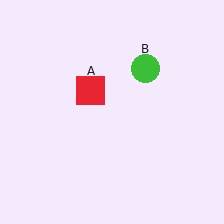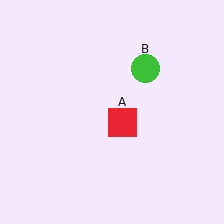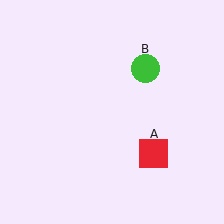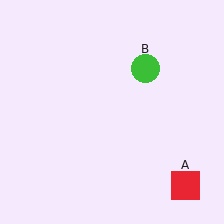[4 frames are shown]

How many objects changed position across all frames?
1 object changed position: red square (object A).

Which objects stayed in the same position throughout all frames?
Green circle (object B) remained stationary.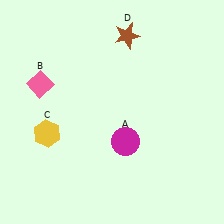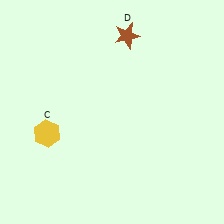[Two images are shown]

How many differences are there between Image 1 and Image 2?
There are 2 differences between the two images.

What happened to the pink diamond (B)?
The pink diamond (B) was removed in Image 2. It was in the top-left area of Image 1.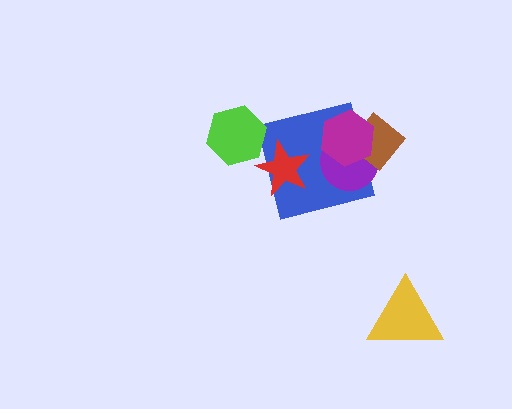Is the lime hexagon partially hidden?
No, no other shape covers it.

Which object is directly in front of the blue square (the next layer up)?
The purple circle is directly in front of the blue square.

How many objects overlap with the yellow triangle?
0 objects overlap with the yellow triangle.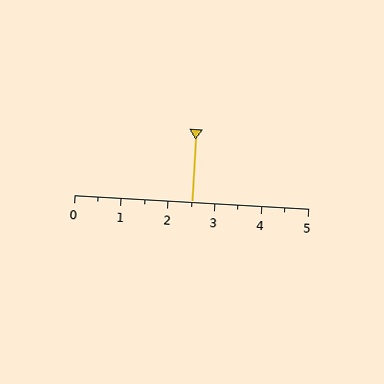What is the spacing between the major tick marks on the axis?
The major ticks are spaced 1 apart.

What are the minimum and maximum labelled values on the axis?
The axis runs from 0 to 5.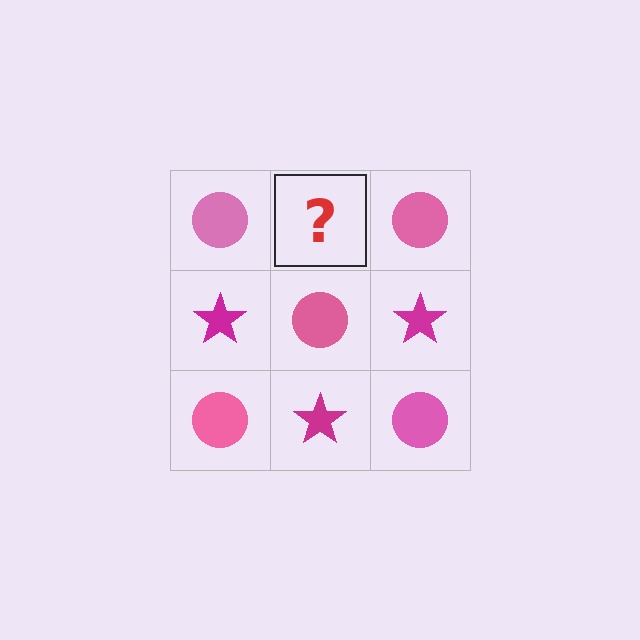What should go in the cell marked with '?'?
The missing cell should contain a magenta star.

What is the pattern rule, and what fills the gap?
The rule is that it alternates pink circle and magenta star in a checkerboard pattern. The gap should be filled with a magenta star.